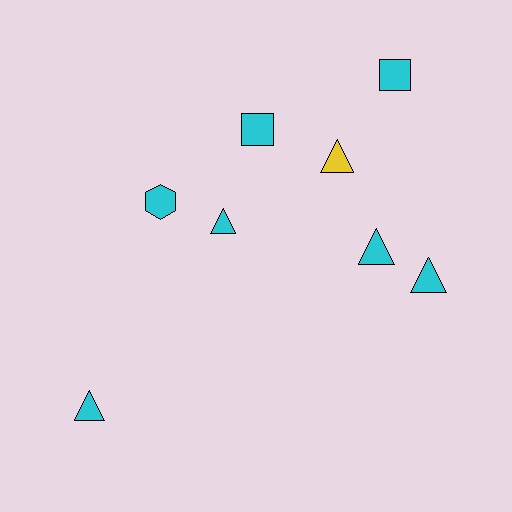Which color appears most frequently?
Cyan, with 7 objects.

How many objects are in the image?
There are 8 objects.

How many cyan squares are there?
There are 2 cyan squares.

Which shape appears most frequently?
Triangle, with 5 objects.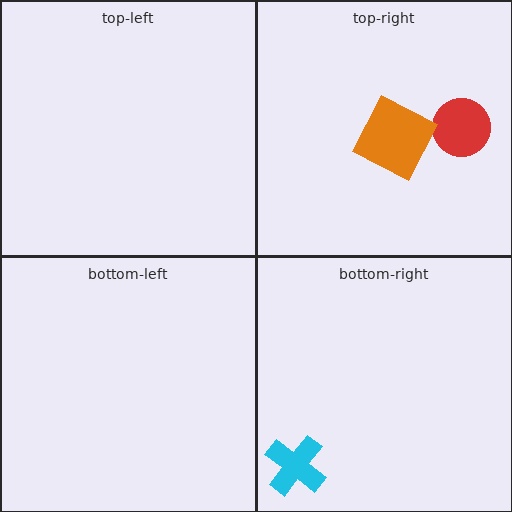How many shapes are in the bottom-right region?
1.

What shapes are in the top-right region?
The red circle, the orange square.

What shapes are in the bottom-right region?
The cyan cross.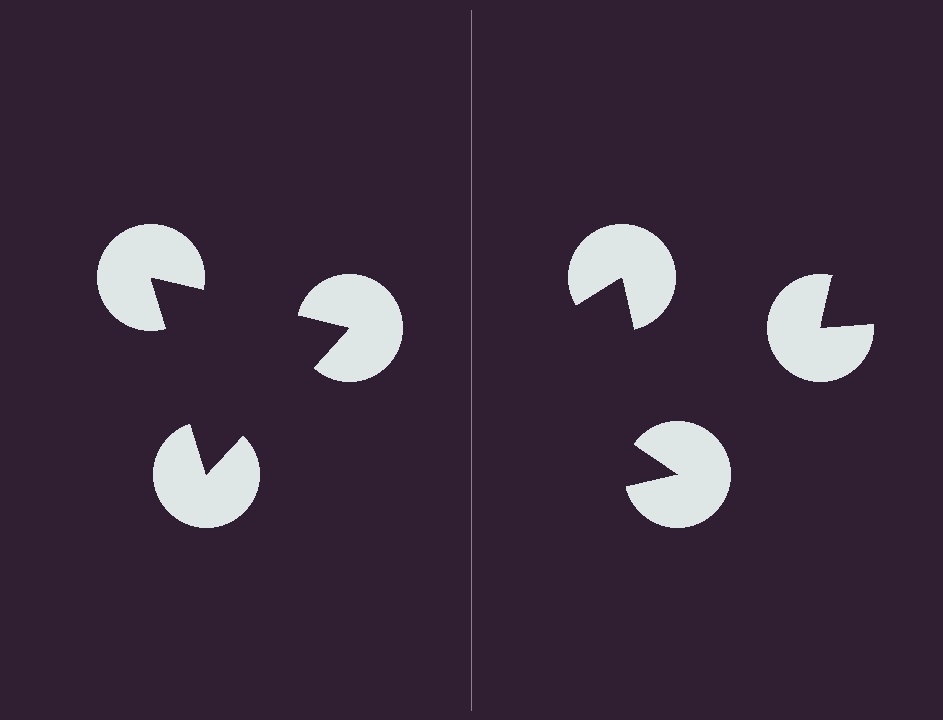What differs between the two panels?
The pac-man discs are positioned identically on both sides; only the wedge orientations differ. On the left they align to a triangle; on the right they are misaligned.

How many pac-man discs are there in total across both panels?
6 — 3 on each side.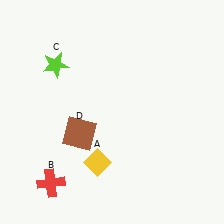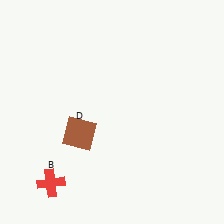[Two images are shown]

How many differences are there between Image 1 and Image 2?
There are 2 differences between the two images.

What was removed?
The yellow diamond (A), the lime star (C) were removed in Image 2.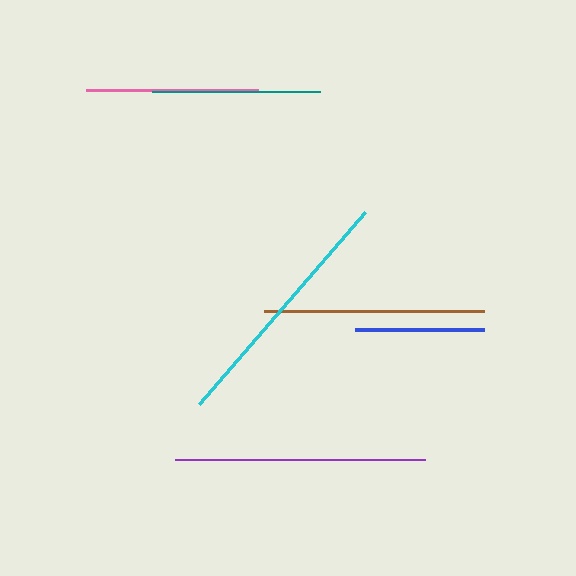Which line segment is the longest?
The cyan line is the longest at approximately 255 pixels.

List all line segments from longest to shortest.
From longest to shortest: cyan, purple, brown, pink, teal, blue.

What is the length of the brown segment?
The brown segment is approximately 219 pixels long.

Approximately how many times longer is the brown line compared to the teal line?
The brown line is approximately 1.3 times the length of the teal line.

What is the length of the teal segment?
The teal segment is approximately 167 pixels long.